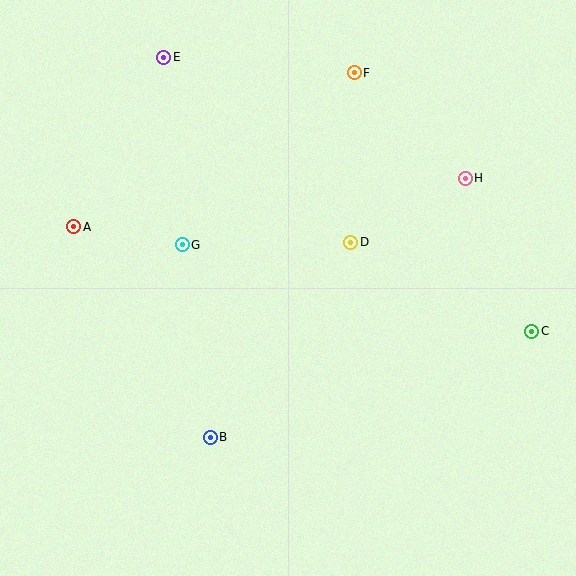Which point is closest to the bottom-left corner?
Point B is closest to the bottom-left corner.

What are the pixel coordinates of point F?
Point F is at (354, 73).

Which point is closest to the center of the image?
Point D at (351, 242) is closest to the center.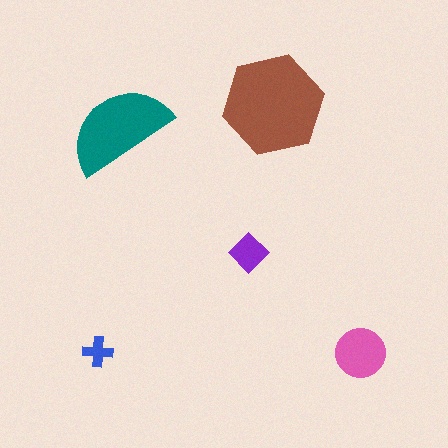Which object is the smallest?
The blue cross.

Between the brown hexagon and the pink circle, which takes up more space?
The brown hexagon.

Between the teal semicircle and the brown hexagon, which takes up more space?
The brown hexagon.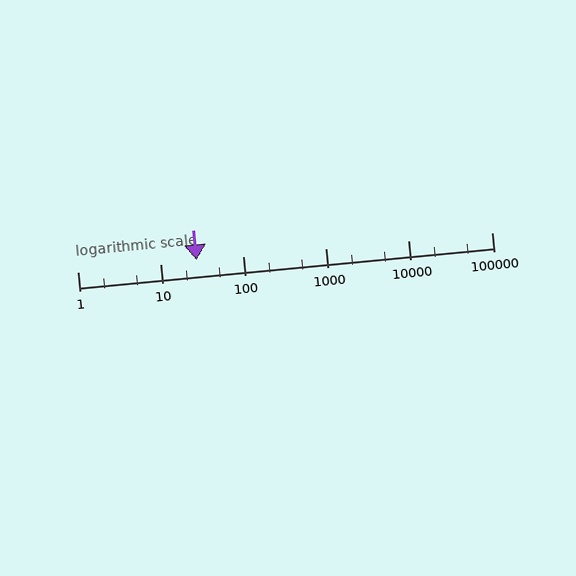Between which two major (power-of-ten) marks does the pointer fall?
The pointer is between 10 and 100.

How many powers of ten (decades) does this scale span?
The scale spans 5 decades, from 1 to 100000.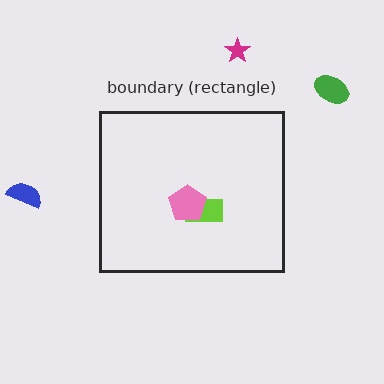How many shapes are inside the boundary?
2 inside, 3 outside.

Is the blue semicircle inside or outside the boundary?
Outside.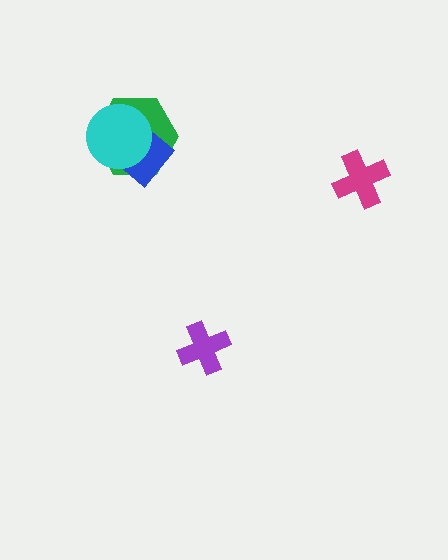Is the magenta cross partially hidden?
No, no other shape covers it.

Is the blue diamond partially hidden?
Yes, it is partially covered by another shape.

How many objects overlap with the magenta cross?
0 objects overlap with the magenta cross.